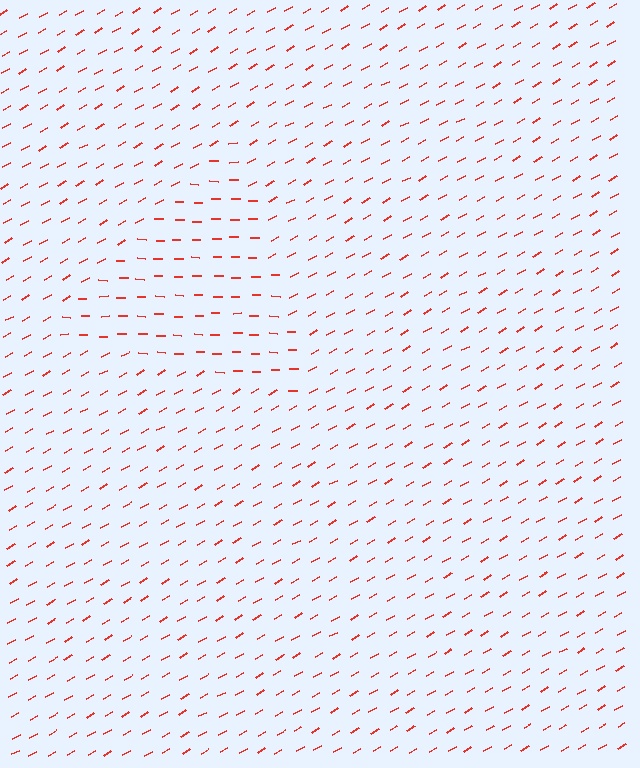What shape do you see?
I see a triangle.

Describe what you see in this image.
The image is filled with small red line segments. A triangle region in the image has lines oriented differently from the surrounding lines, creating a visible texture boundary.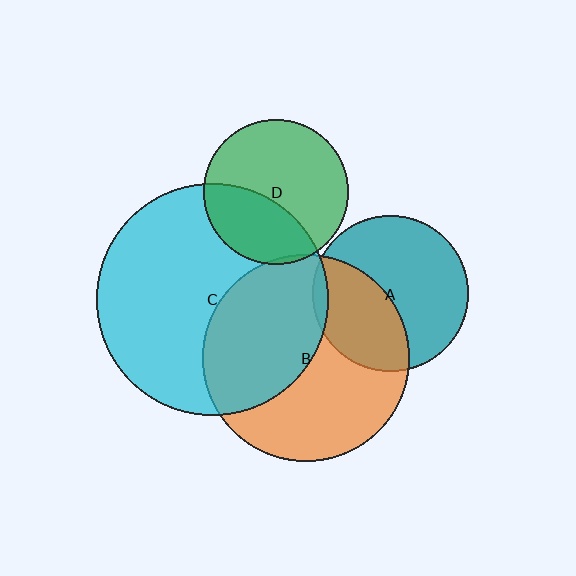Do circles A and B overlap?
Yes.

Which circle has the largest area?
Circle C (cyan).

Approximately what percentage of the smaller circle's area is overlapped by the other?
Approximately 40%.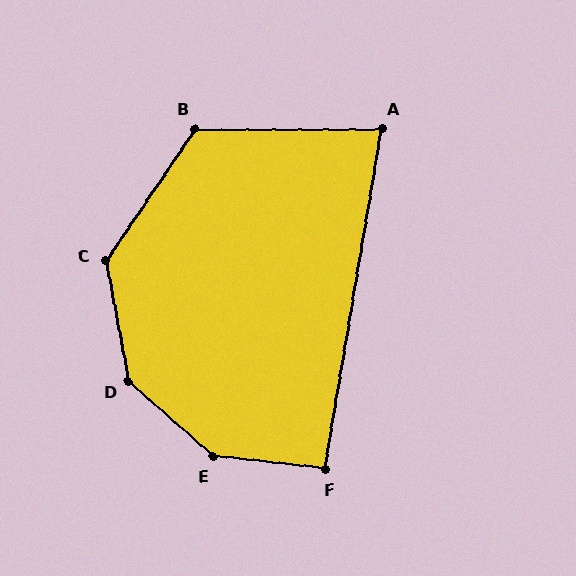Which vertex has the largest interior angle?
E, at approximately 144 degrees.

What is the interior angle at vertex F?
Approximately 93 degrees (approximately right).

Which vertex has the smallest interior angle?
A, at approximately 81 degrees.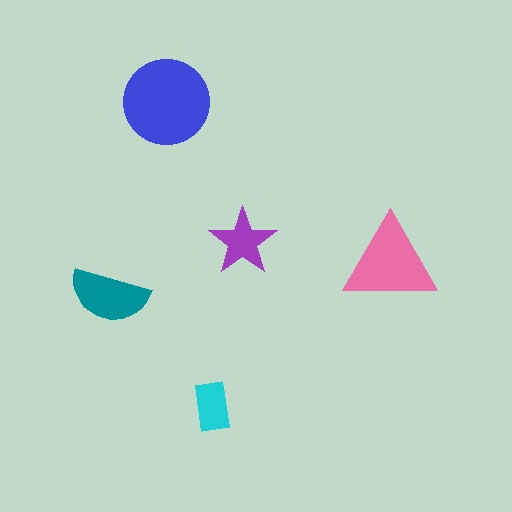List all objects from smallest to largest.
The cyan rectangle, the purple star, the teal semicircle, the pink triangle, the blue circle.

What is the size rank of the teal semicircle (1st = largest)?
3rd.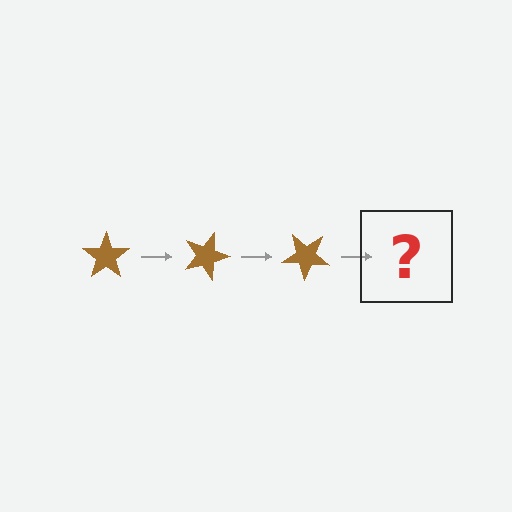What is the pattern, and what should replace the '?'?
The pattern is that the star rotates 20 degrees each step. The '?' should be a brown star rotated 60 degrees.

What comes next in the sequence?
The next element should be a brown star rotated 60 degrees.